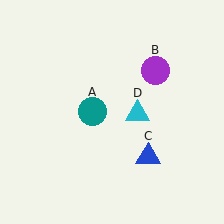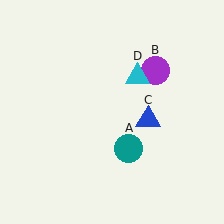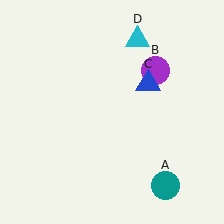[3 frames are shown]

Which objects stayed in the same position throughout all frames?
Purple circle (object B) remained stationary.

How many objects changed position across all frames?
3 objects changed position: teal circle (object A), blue triangle (object C), cyan triangle (object D).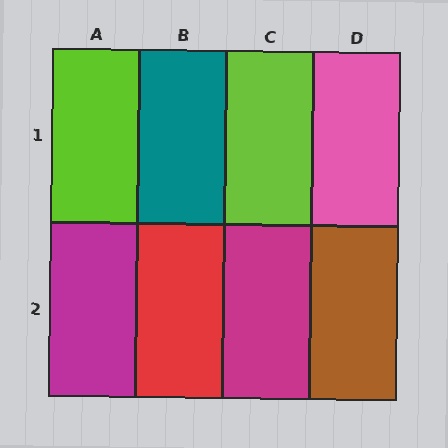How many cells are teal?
1 cell is teal.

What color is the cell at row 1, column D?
Pink.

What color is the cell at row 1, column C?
Lime.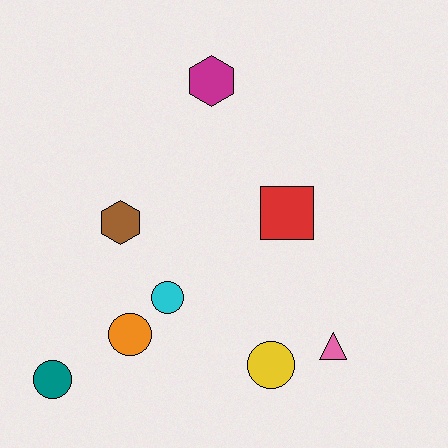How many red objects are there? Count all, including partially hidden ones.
There is 1 red object.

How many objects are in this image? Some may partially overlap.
There are 8 objects.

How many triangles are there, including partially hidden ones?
There is 1 triangle.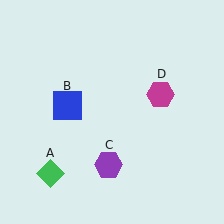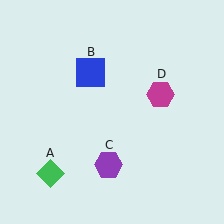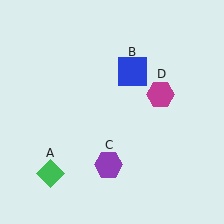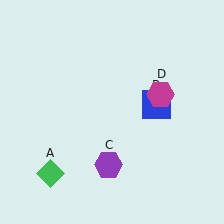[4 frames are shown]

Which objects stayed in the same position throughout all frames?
Green diamond (object A) and purple hexagon (object C) and magenta hexagon (object D) remained stationary.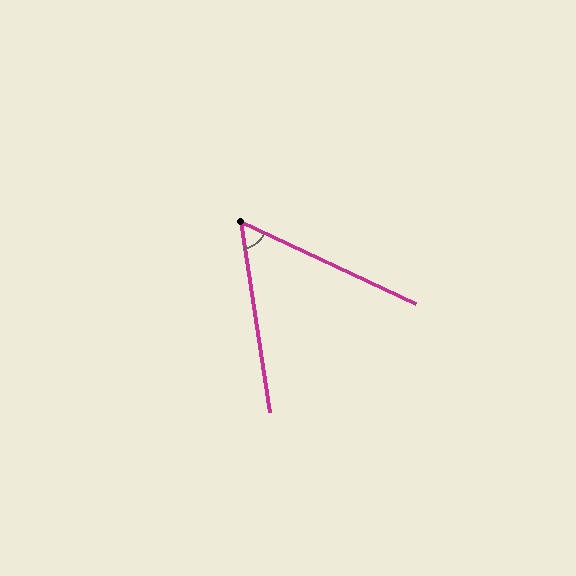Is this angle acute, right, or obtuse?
It is acute.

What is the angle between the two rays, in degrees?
Approximately 56 degrees.